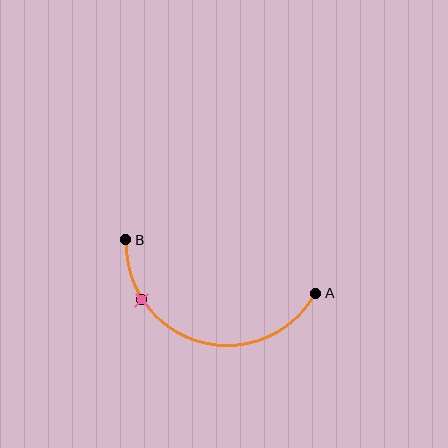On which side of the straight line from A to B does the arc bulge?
The arc bulges below the straight line connecting A and B.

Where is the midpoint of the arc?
The arc midpoint is the point on the curve farthest from the straight line joining A and B. It sits below that line.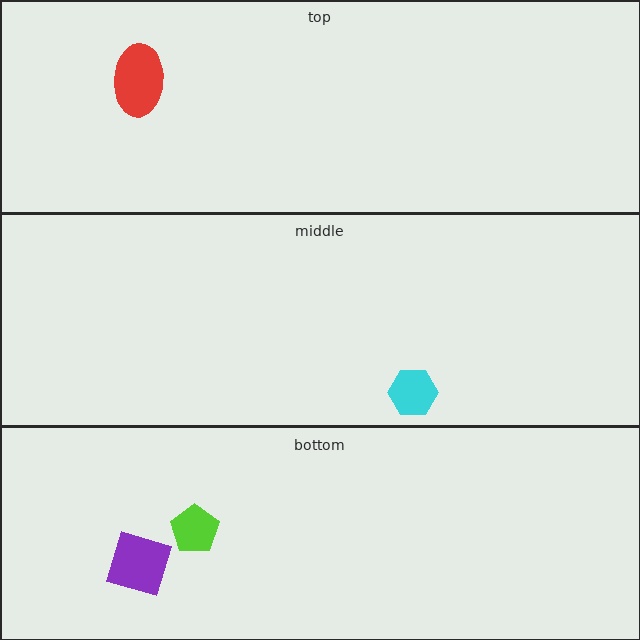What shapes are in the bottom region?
The lime pentagon, the purple diamond.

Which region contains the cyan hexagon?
The middle region.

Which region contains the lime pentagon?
The bottom region.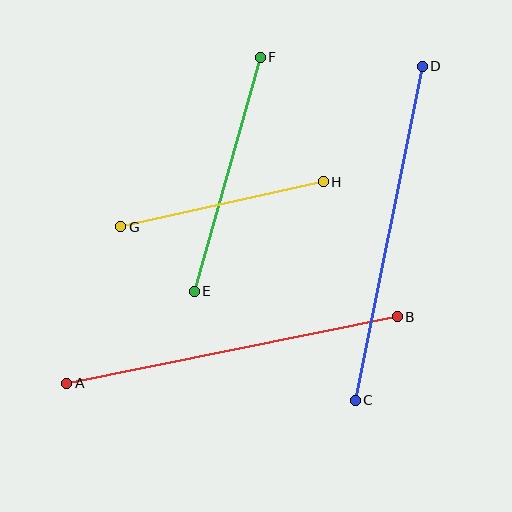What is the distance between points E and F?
The distance is approximately 243 pixels.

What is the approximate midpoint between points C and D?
The midpoint is at approximately (389, 233) pixels.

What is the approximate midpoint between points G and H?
The midpoint is at approximately (222, 204) pixels.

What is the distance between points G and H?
The distance is approximately 208 pixels.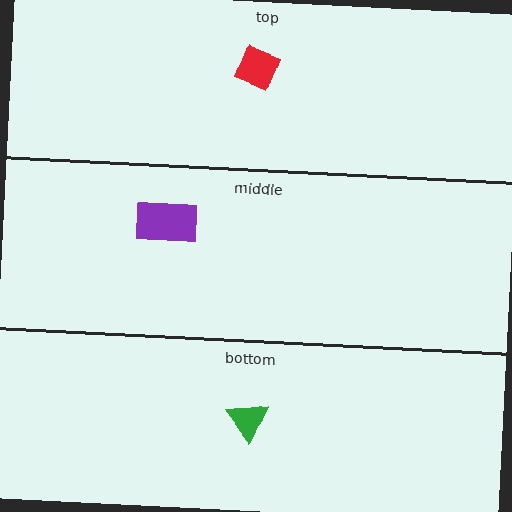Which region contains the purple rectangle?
The middle region.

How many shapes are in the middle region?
1.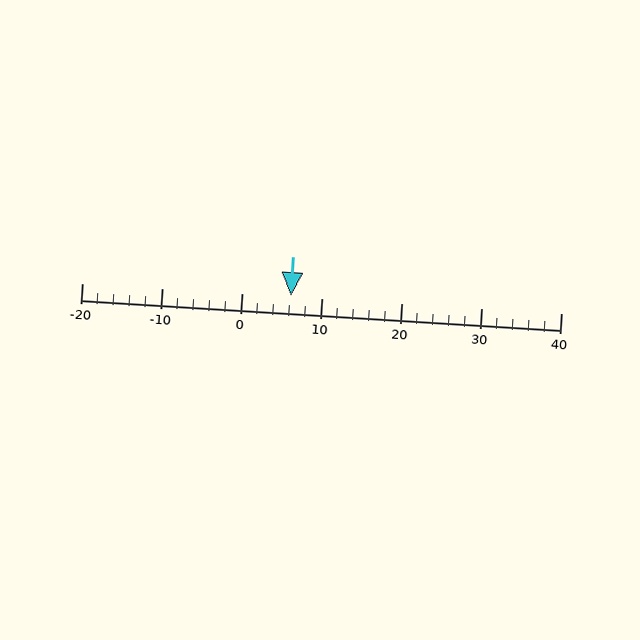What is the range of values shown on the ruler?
The ruler shows values from -20 to 40.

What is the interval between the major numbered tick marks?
The major tick marks are spaced 10 units apart.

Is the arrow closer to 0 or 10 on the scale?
The arrow is closer to 10.